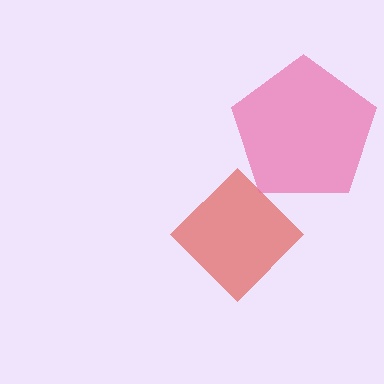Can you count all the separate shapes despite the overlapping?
Yes, there are 2 separate shapes.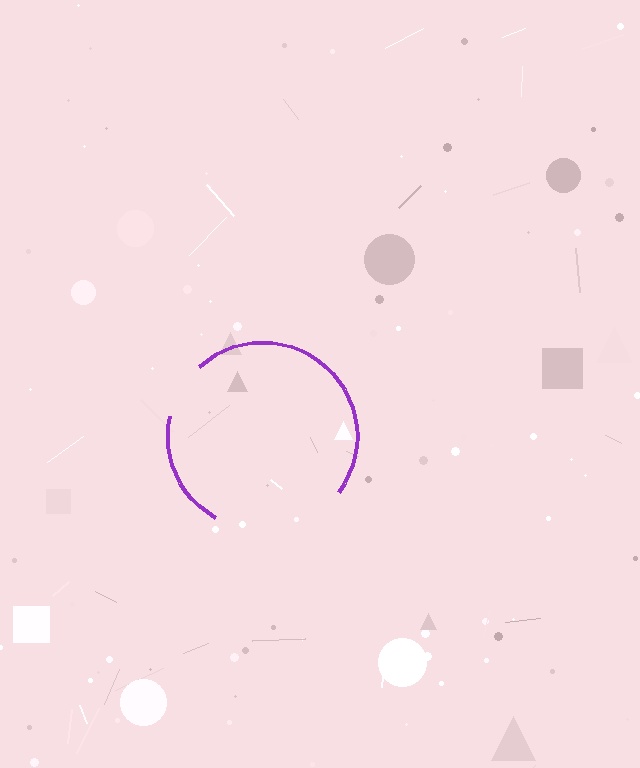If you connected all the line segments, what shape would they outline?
They would outline a circle.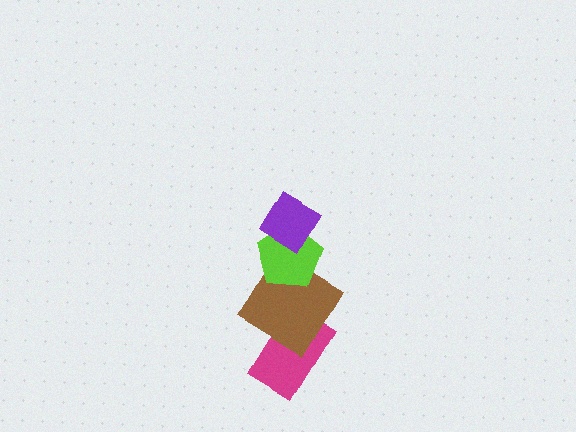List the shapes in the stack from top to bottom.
From top to bottom: the purple diamond, the lime pentagon, the brown diamond, the magenta rectangle.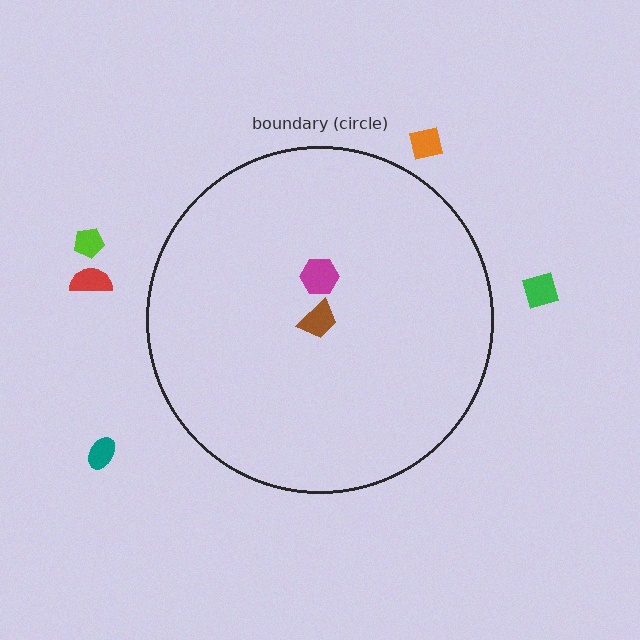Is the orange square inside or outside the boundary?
Outside.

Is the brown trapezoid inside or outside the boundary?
Inside.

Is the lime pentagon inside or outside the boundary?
Outside.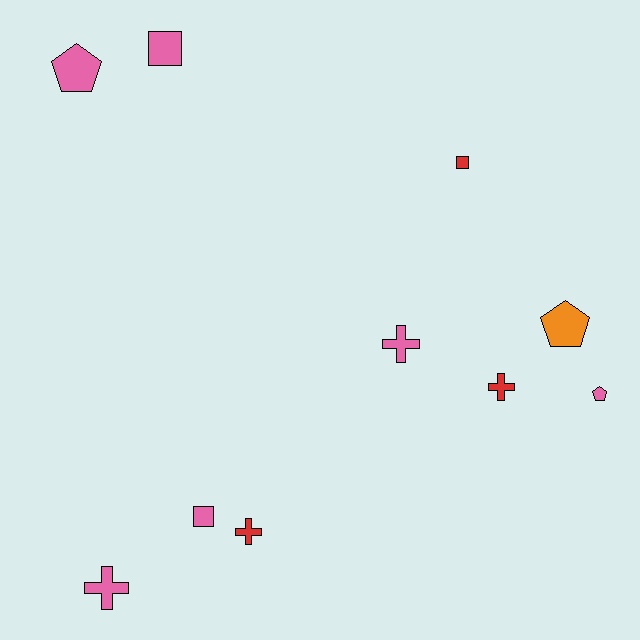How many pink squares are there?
There are 2 pink squares.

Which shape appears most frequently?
Cross, with 4 objects.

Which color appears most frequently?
Pink, with 6 objects.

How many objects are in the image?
There are 10 objects.